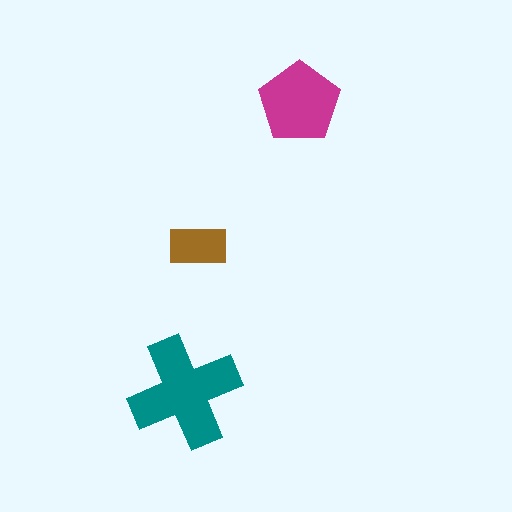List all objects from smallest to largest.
The brown rectangle, the magenta pentagon, the teal cross.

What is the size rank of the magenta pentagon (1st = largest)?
2nd.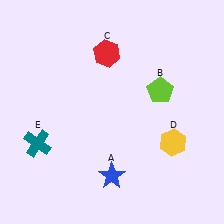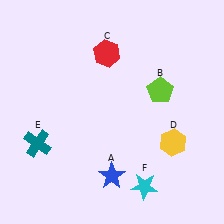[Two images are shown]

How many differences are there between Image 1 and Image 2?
There is 1 difference between the two images.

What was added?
A cyan star (F) was added in Image 2.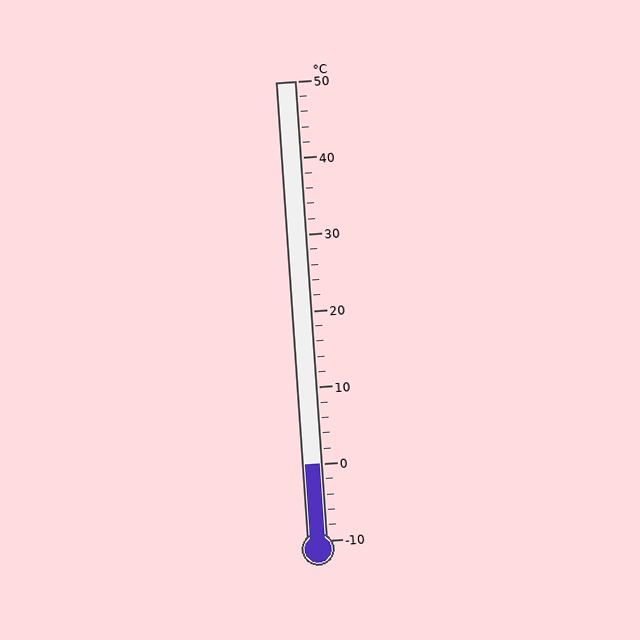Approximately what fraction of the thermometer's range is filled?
The thermometer is filled to approximately 15% of its range.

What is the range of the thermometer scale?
The thermometer scale ranges from -10°C to 50°C.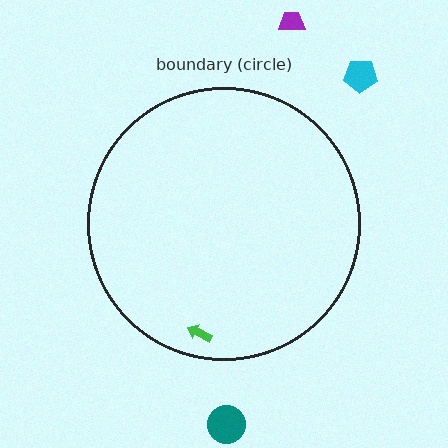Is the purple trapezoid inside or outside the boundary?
Outside.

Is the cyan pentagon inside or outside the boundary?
Outside.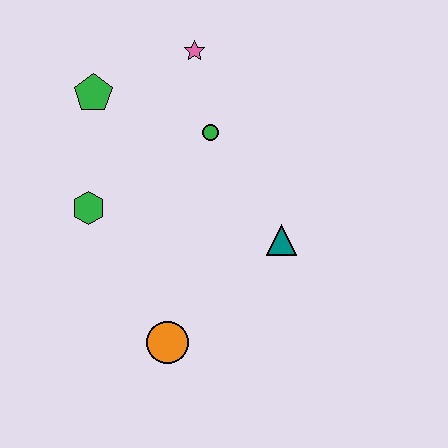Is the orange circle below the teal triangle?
Yes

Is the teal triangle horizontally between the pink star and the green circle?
No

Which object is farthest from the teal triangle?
The green pentagon is farthest from the teal triangle.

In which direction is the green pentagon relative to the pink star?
The green pentagon is to the left of the pink star.